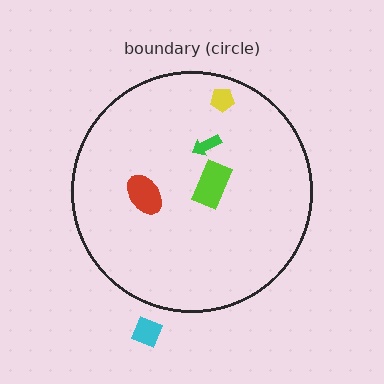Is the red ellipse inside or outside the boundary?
Inside.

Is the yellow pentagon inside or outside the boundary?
Inside.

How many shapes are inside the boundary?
4 inside, 1 outside.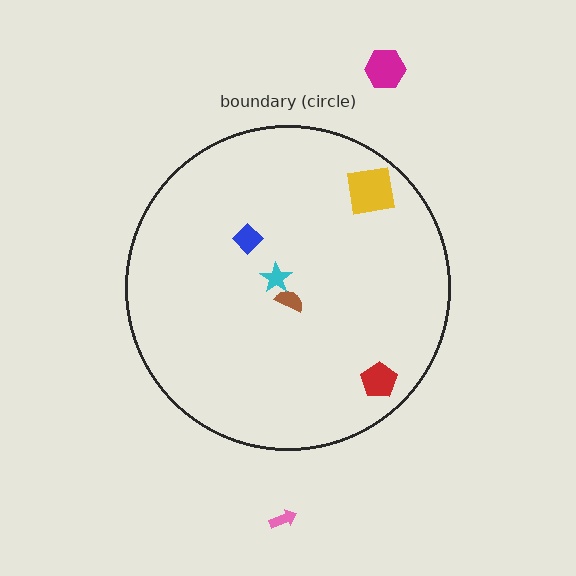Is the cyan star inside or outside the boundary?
Inside.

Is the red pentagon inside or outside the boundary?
Inside.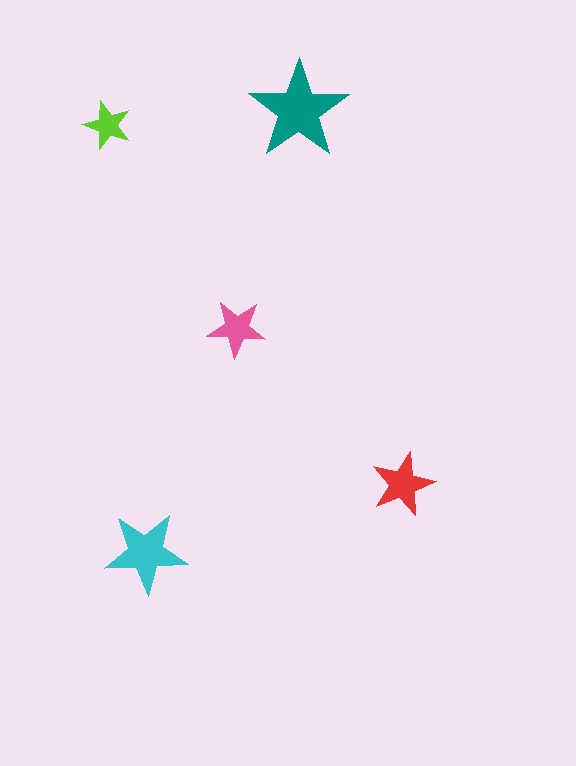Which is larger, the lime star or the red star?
The red one.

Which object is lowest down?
The cyan star is bottommost.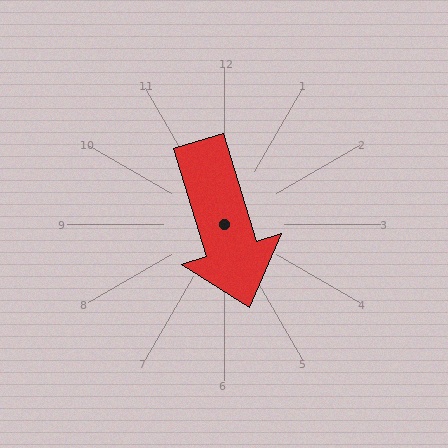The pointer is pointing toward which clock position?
Roughly 5 o'clock.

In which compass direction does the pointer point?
South.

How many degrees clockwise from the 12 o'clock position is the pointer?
Approximately 163 degrees.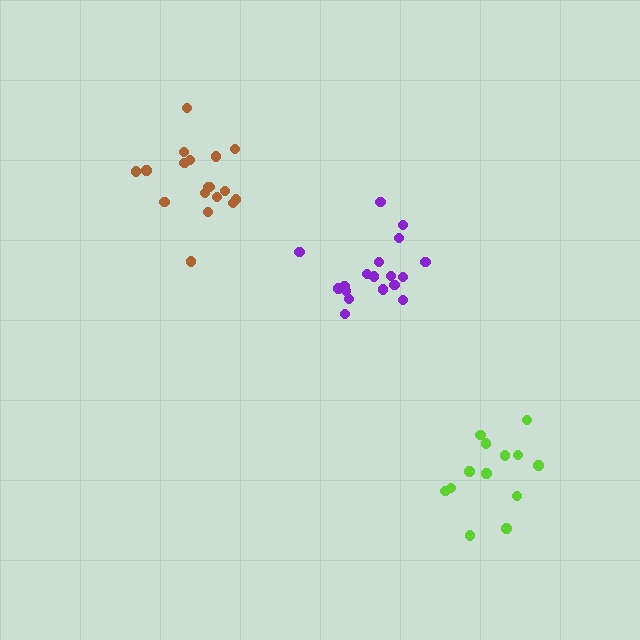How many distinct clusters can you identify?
There are 3 distinct clusters.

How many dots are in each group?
Group 1: 18 dots, Group 2: 13 dots, Group 3: 18 dots (49 total).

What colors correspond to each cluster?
The clusters are colored: brown, lime, purple.